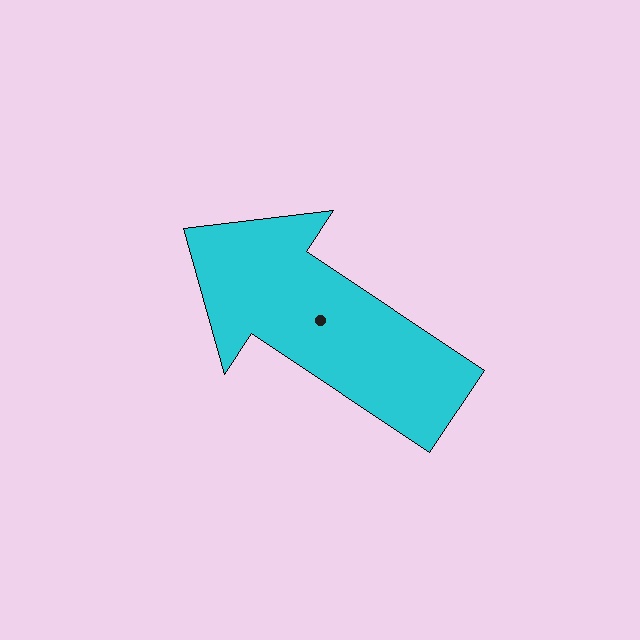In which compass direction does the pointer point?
Northwest.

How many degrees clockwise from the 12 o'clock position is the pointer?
Approximately 304 degrees.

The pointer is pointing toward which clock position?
Roughly 10 o'clock.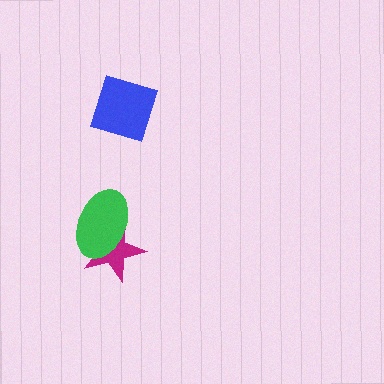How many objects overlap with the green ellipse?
1 object overlaps with the green ellipse.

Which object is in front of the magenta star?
The green ellipse is in front of the magenta star.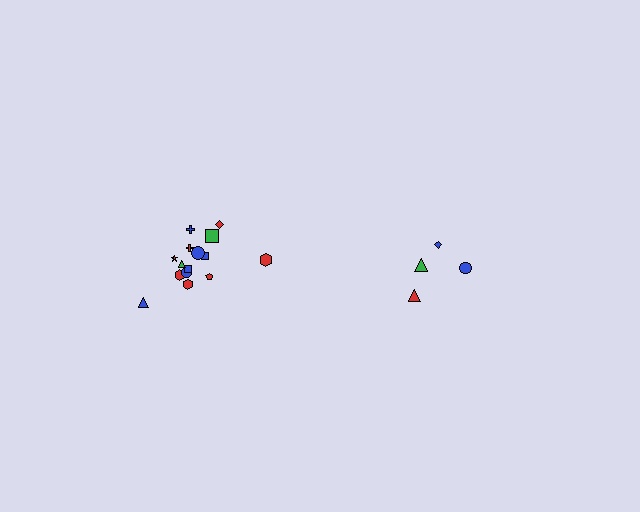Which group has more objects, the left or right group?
The left group.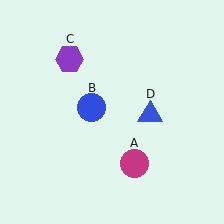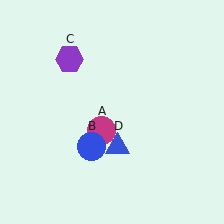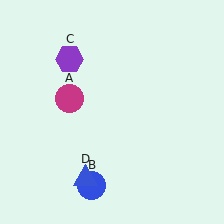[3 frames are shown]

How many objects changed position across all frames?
3 objects changed position: magenta circle (object A), blue circle (object B), blue triangle (object D).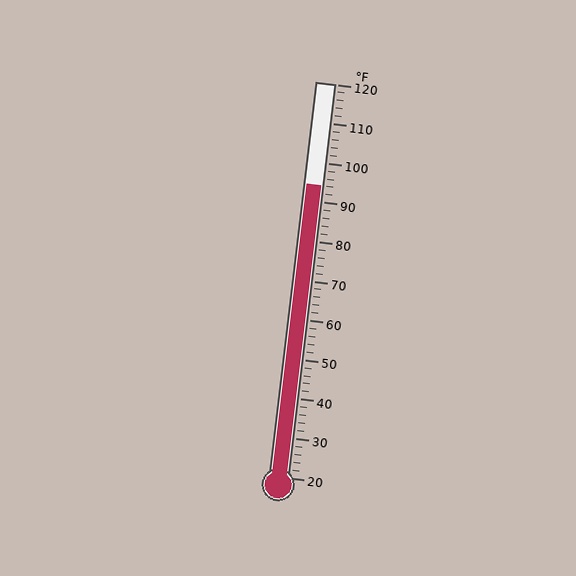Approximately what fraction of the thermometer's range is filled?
The thermometer is filled to approximately 75% of its range.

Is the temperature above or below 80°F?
The temperature is above 80°F.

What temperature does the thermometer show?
The thermometer shows approximately 94°F.